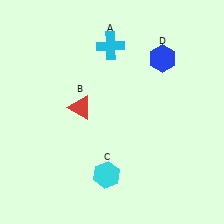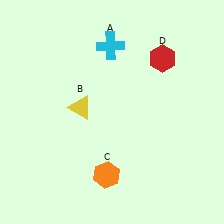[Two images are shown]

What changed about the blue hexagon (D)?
In Image 1, D is blue. In Image 2, it changed to red.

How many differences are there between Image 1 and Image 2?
There are 3 differences between the two images.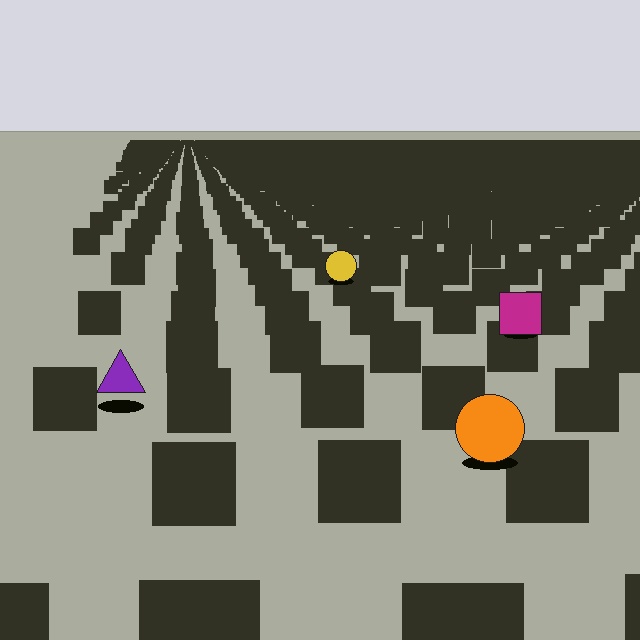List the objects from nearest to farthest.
From nearest to farthest: the orange circle, the purple triangle, the magenta square, the yellow circle.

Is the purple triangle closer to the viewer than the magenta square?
Yes. The purple triangle is closer — you can tell from the texture gradient: the ground texture is coarser near it.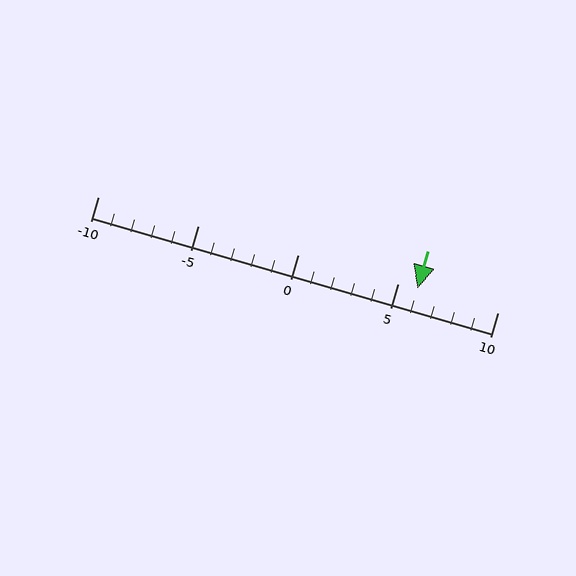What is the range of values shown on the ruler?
The ruler shows values from -10 to 10.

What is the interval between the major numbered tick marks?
The major tick marks are spaced 5 units apart.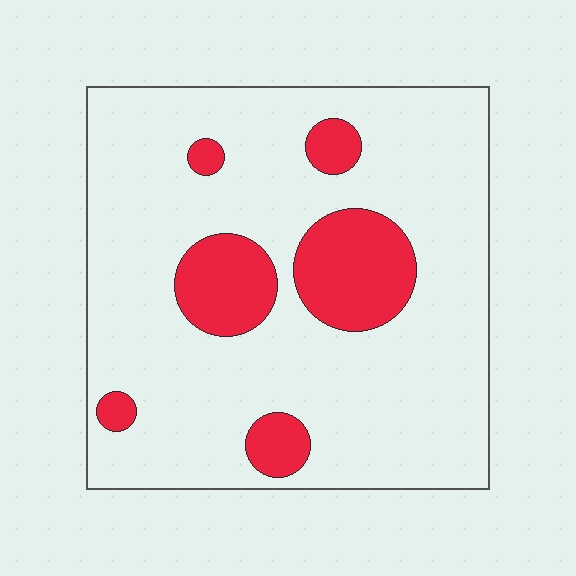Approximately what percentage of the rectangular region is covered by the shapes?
Approximately 20%.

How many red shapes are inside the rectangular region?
6.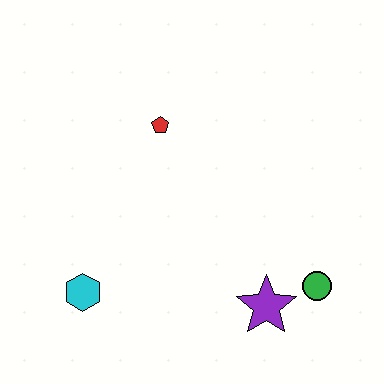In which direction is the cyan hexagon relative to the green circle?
The cyan hexagon is to the left of the green circle.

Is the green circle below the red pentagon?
Yes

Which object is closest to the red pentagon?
The cyan hexagon is closest to the red pentagon.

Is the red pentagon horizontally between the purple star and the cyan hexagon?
Yes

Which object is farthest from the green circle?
The cyan hexagon is farthest from the green circle.